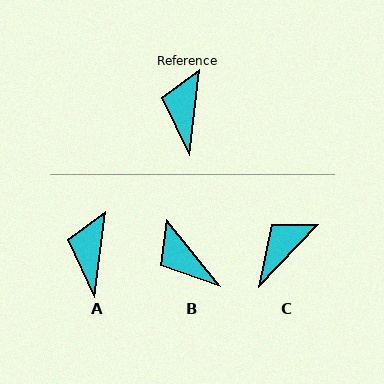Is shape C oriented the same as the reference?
No, it is off by about 37 degrees.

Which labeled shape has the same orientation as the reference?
A.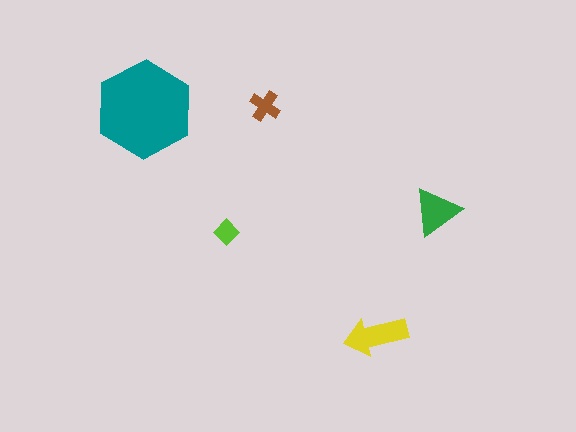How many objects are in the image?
There are 5 objects in the image.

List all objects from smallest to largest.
The lime diamond, the brown cross, the green triangle, the yellow arrow, the teal hexagon.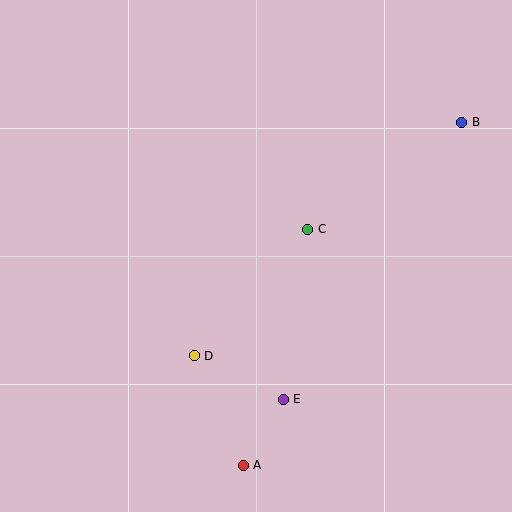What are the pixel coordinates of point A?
Point A is at (243, 465).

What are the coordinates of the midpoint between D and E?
The midpoint between D and E is at (239, 377).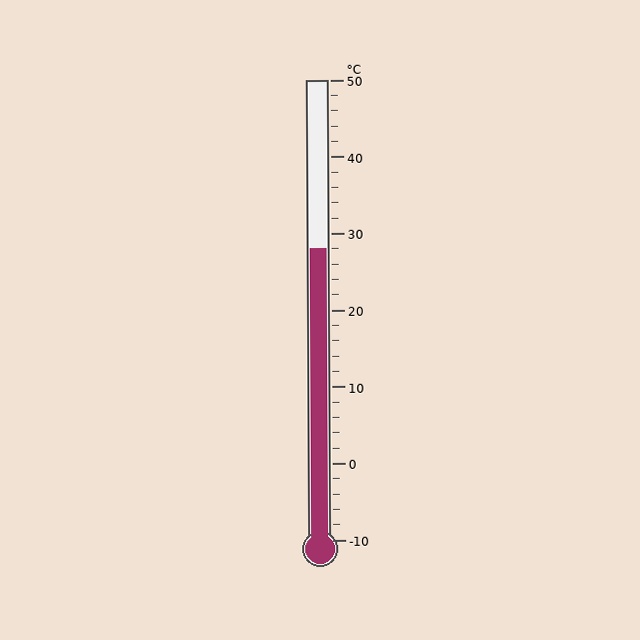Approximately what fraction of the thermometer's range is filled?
The thermometer is filled to approximately 65% of its range.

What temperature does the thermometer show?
The thermometer shows approximately 28°C.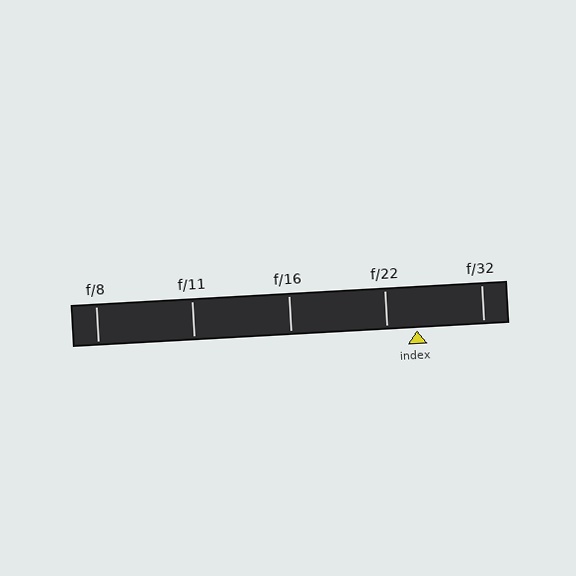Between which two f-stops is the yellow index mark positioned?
The index mark is between f/22 and f/32.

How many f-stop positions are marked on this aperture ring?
There are 5 f-stop positions marked.